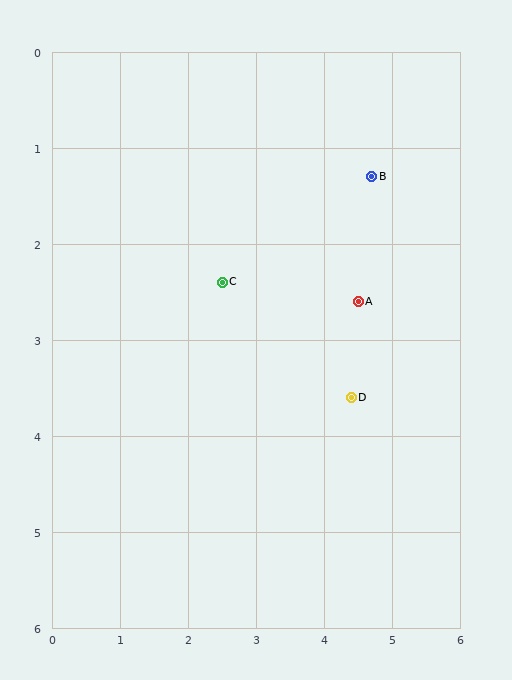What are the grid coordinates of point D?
Point D is at approximately (4.4, 3.6).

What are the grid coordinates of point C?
Point C is at approximately (2.5, 2.4).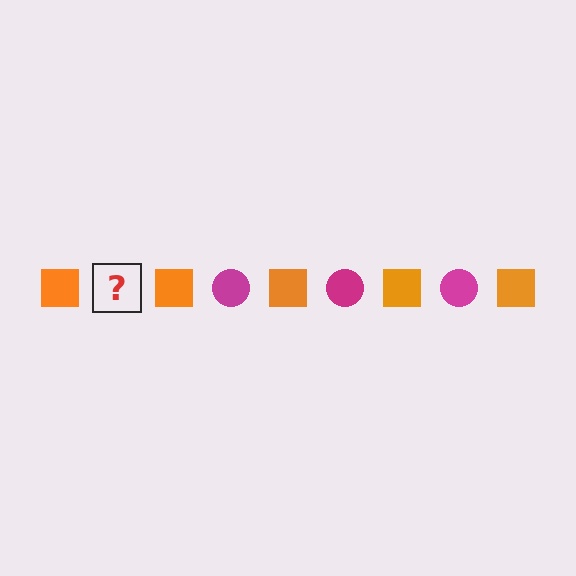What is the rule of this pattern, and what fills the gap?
The rule is that the pattern alternates between orange square and magenta circle. The gap should be filled with a magenta circle.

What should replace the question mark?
The question mark should be replaced with a magenta circle.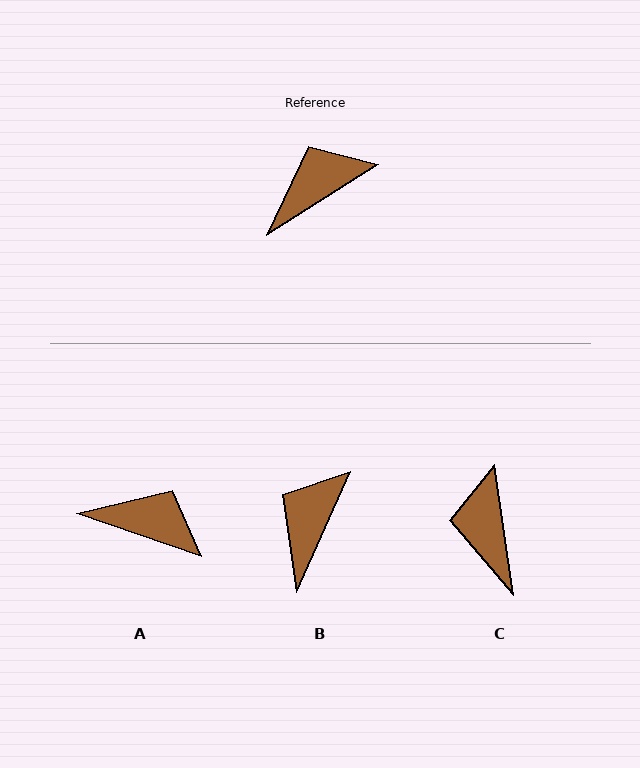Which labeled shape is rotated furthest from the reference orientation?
C, about 66 degrees away.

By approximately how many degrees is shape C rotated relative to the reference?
Approximately 66 degrees counter-clockwise.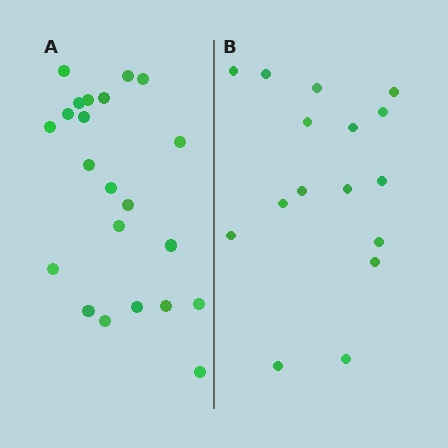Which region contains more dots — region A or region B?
Region A (the left region) has more dots.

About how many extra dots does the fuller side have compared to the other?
Region A has about 6 more dots than region B.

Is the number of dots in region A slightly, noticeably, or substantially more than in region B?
Region A has noticeably more, but not dramatically so. The ratio is roughly 1.4 to 1.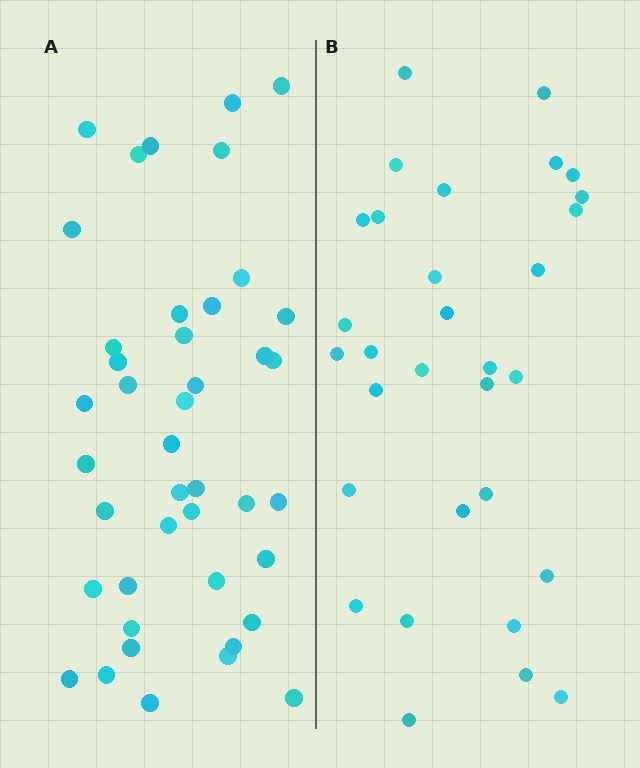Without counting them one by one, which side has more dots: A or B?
Region A (the left region) has more dots.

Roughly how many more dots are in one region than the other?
Region A has roughly 12 or so more dots than region B.